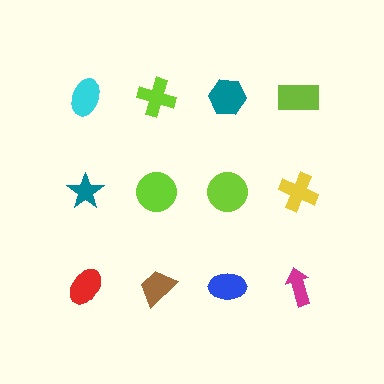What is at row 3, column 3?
A blue ellipse.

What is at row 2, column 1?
A teal star.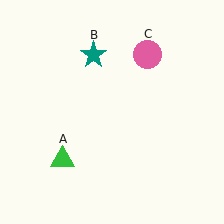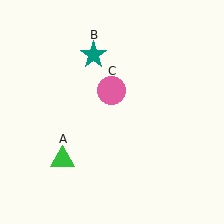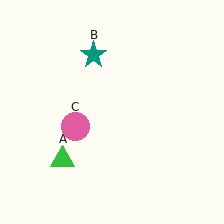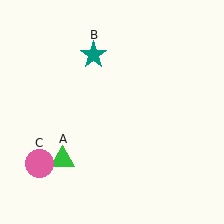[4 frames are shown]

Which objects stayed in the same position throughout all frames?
Green triangle (object A) and teal star (object B) remained stationary.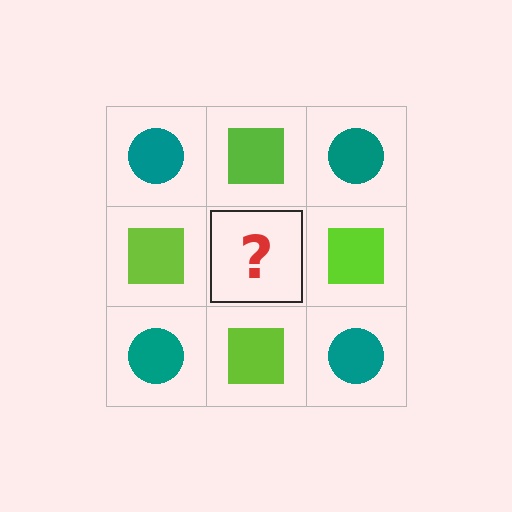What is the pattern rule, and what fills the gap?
The rule is that it alternates teal circle and lime square in a checkerboard pattern. The gap should be filled with a teal circle.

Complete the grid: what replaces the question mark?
The question mark should be replaced with a teal circle.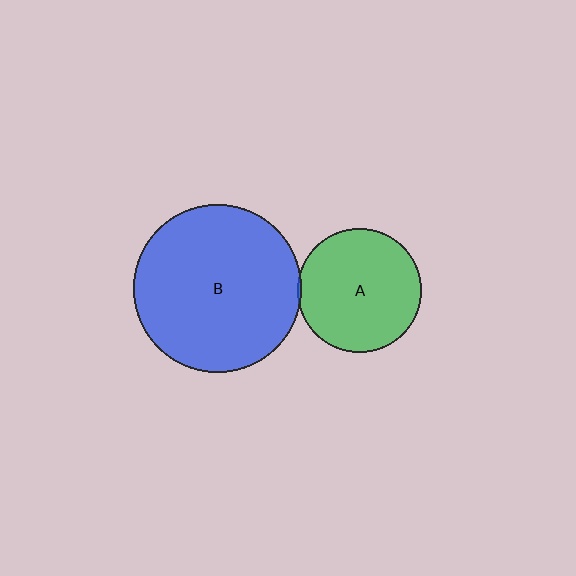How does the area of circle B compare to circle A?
Approximately 1.8 times.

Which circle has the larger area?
Circle B (blue).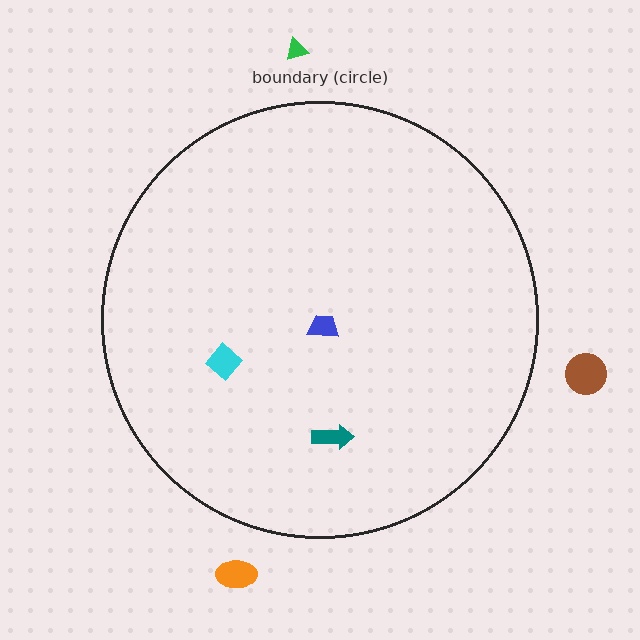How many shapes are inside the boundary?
3 inside, 3 outside.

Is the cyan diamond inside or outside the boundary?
Inside.